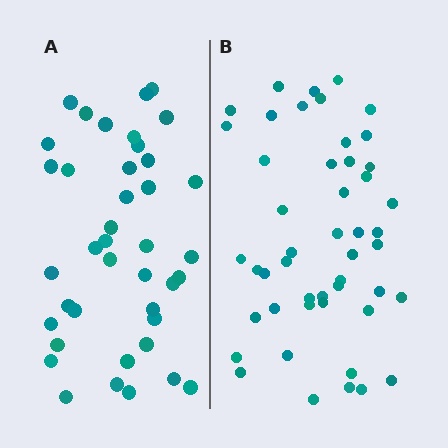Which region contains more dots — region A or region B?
Region B (the right region) has more dots.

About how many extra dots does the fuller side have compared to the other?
Region B has roughly 8 or so more dots than region A.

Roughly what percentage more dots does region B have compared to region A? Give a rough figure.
About 20% more.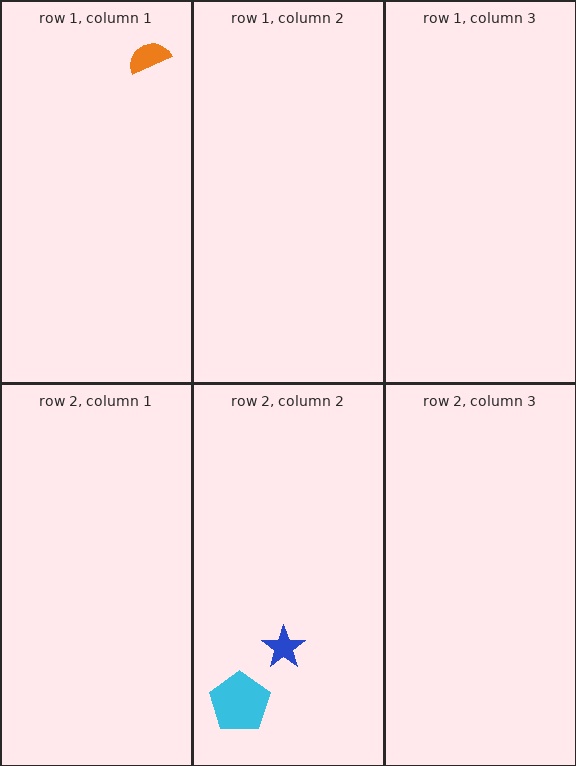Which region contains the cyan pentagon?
The row 2, column 2 region.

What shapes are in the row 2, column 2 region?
The cyan pentagon, the blue star.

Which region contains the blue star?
The row 2, column 2 region.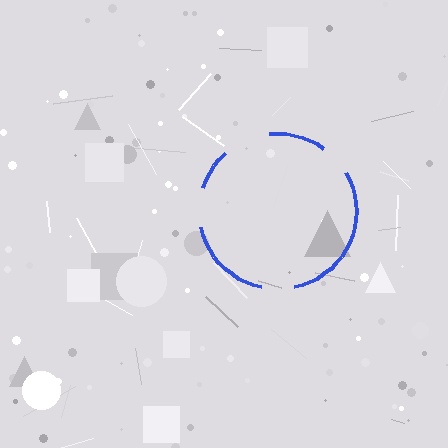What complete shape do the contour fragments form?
The contour fragments form a circle.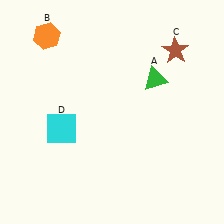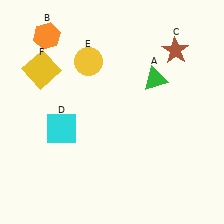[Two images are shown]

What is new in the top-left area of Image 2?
A yellow square (F) was added in the top-left area of Image 2.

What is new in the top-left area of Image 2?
A yellow circle (E) was added in the top-left area of Image 2.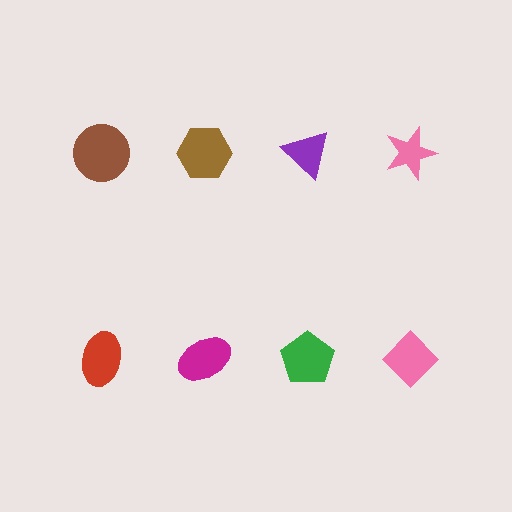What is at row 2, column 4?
A pink diamond.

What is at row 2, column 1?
A red ellipse.